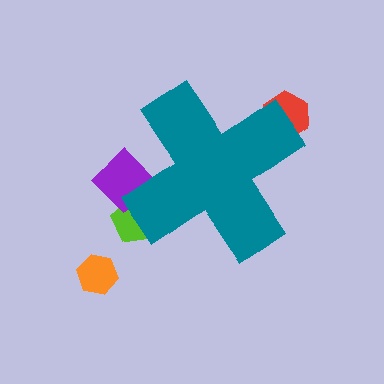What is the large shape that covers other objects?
A teal cross.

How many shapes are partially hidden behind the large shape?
3 shapes are partially hidden.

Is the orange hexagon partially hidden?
No, the orange hexagon is fully visible.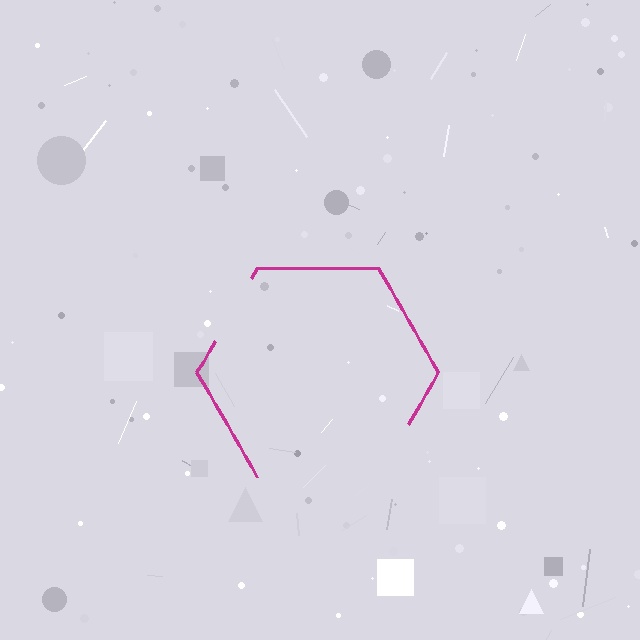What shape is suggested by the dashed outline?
The dashed outline suggests a hexagon.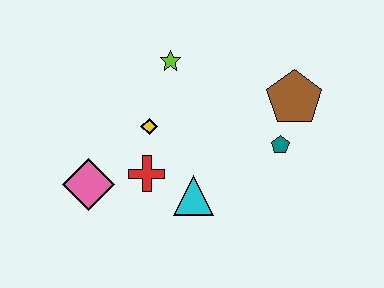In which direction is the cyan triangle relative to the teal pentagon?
The cyan triangle is to the left of the teal pentagon.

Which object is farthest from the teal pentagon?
The pink diamond is farthest from the teal pentagon.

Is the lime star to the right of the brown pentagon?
No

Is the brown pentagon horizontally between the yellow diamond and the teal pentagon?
No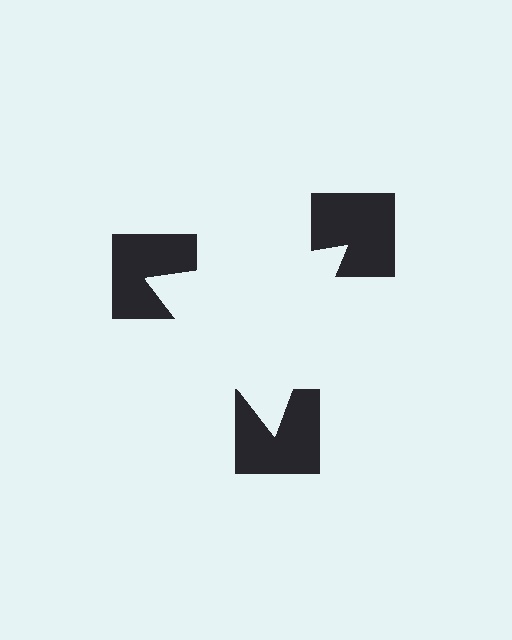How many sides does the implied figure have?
3 sides.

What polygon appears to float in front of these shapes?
An illusory triangle — its edges are inferred from the aligned wedge cuts in the notched squares, not physically drawn.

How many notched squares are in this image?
There are 3 — one at each vertex of the illusory triangle.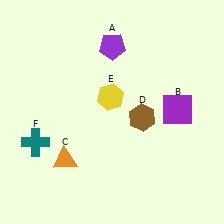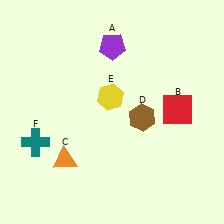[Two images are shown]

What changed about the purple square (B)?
In Image 1, B is purple. In Image 2, it changed to red.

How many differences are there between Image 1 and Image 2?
There is 1 difference between the two images.